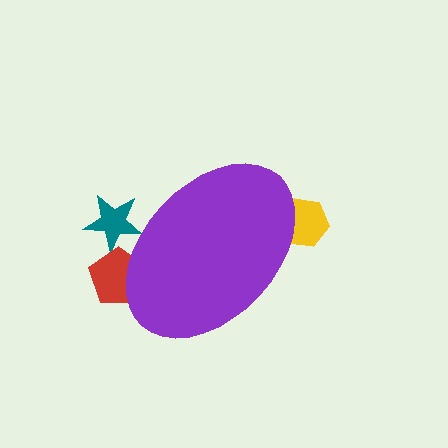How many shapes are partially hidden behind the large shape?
3 shapes are partially hidden.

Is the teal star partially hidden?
Yes, the teal star is partially hidden behind the purple ellipse.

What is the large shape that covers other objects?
A purple ellipse.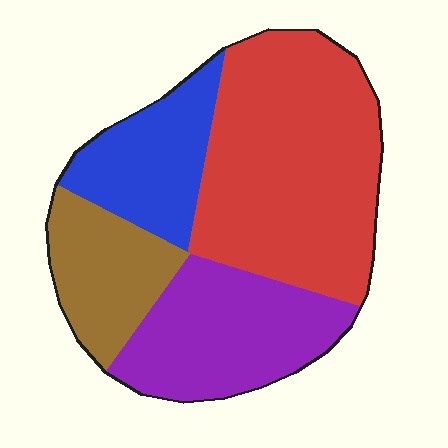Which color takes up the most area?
Red, at roughly 45%.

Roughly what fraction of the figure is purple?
Purple covers around 25% of the figure.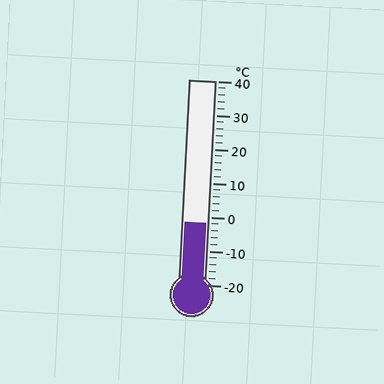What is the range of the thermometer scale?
The thermometer scale ranges from -20°C to 40°C.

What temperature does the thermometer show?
The thermometer shows approximately -2°C.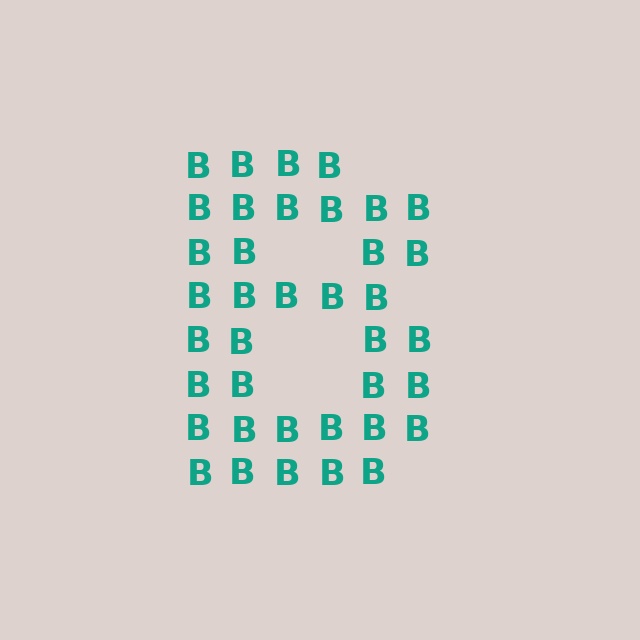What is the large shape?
The large shape is the letter B.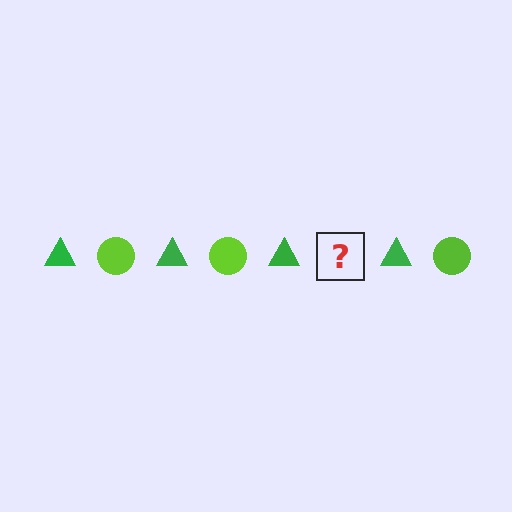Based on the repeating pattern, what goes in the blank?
The blank should be a lime circle.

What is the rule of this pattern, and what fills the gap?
The rule is that the pattern alternates between green triangle and lime circle. The gap should be filled with a lime circle.